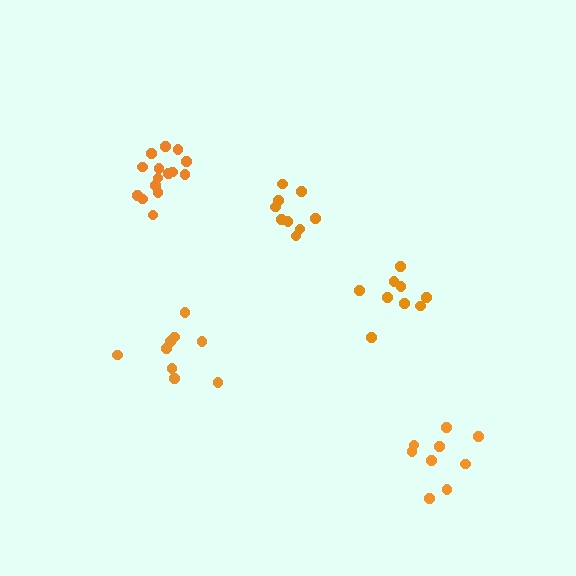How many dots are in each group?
Group 1: 9 dots, Group 2: 9 dots, Group 3: 9 dots, Group 4: 15 dots, Group 5: 9 dots (51 total).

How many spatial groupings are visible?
There are 5 spatial groupings.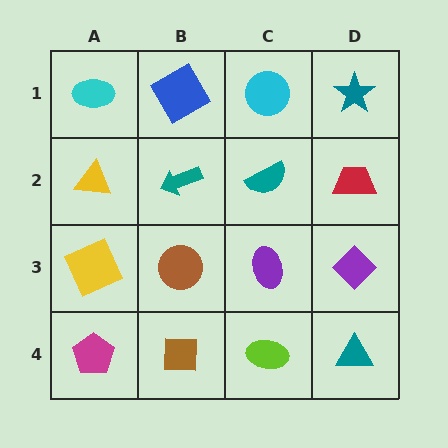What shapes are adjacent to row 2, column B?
A blue diamond (row 1, column B), a brown circle (row 3, column B), a yellow triangle (row 2, column A), a teal semicircle (row 2, column C).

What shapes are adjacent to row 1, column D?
A red trapezoid (row 2, column D), a cyan circle (row 1, column C).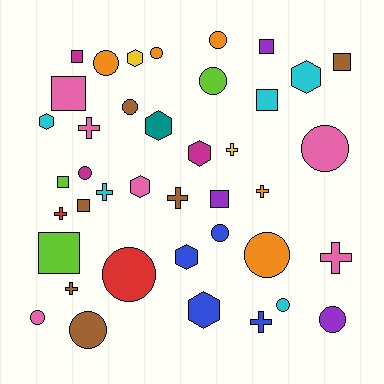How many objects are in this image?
There are 40 objects.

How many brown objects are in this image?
There are 6 brown objects.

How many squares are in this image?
There are 9 squares.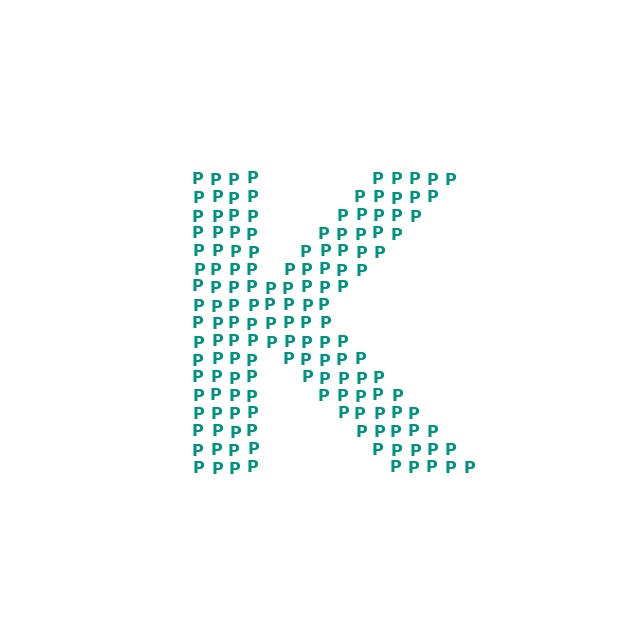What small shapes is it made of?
It is made of small letter P's.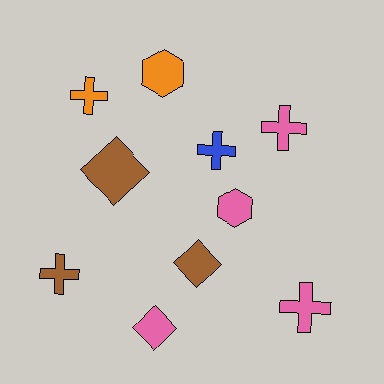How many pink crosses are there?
There are 2 pink crosses.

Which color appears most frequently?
Pink, with 4 objects.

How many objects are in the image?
There are 10 objects.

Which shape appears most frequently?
Cross, with 5 objects.